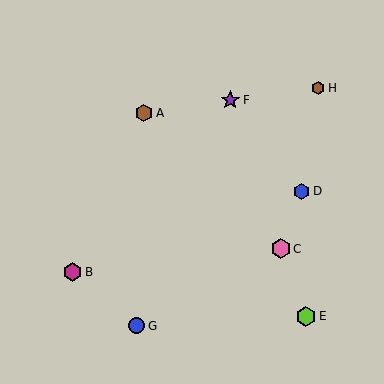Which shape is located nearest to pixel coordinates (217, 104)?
The purple star (labeled F) at (230, 100) is nearest to that location.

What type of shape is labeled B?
Shape B is a magenta hexagon.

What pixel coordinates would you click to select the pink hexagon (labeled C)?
Click at (281, 249) to select the pink hexagon C.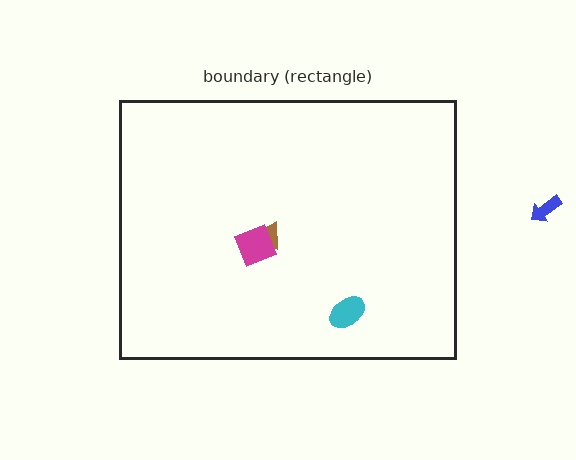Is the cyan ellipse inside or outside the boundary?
Inside.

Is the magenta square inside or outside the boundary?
Inside.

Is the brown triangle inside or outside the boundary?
Inside.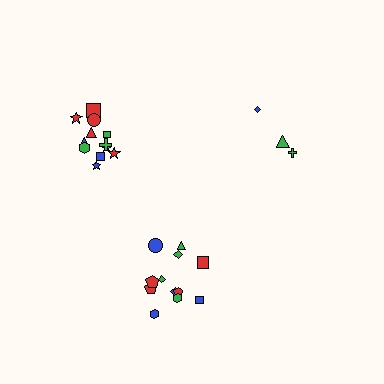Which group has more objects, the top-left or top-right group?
The top-left group.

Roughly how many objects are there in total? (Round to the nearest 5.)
Roughly 25 objects in total.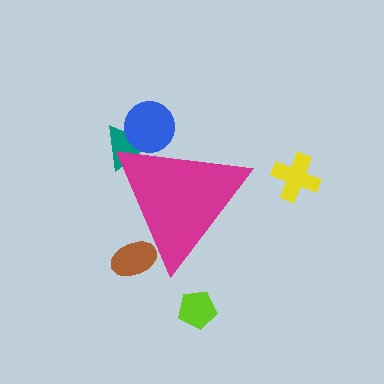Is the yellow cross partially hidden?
No, the yellow cross is fully visible.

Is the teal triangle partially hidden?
Yes, the teal triangle is partially hidden behind the magenta triangle.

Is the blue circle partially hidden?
Yes, the blue circle is partially hidden behind the magenta triangle.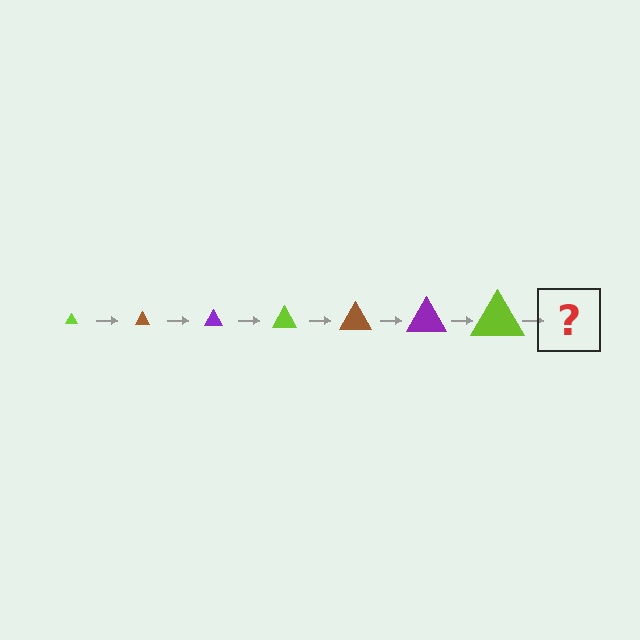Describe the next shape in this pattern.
It should be a brown triangle, larger than the previous one.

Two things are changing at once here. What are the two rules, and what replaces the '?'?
The two rules are that the triangle grows larger each step and the color cycles through lime, brown, and purple. The '?' should be a brown triangle, larger than the previous one.